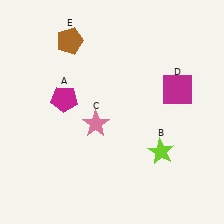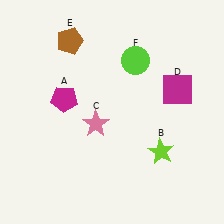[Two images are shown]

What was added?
A lime circle (F) was added in Image 2.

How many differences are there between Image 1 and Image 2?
There is 1 difference between the two images.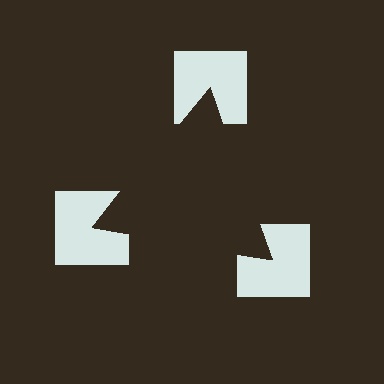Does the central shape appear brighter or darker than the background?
It typically appears slightly darker than the background, even though no actual brightness change is drawn.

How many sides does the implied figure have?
3 sides.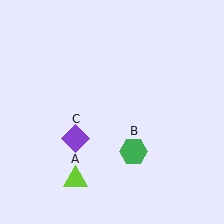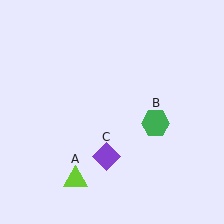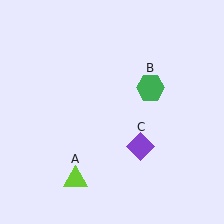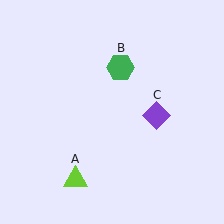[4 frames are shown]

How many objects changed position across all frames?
2 objects changed position: green hexagon (object B), purple diamond (object C).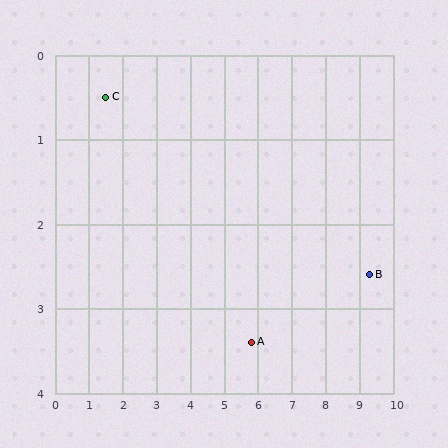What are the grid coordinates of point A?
Point A is at approximately (5.8, 3.4).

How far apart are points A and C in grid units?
Points A and C are about 5.2 grid units apart.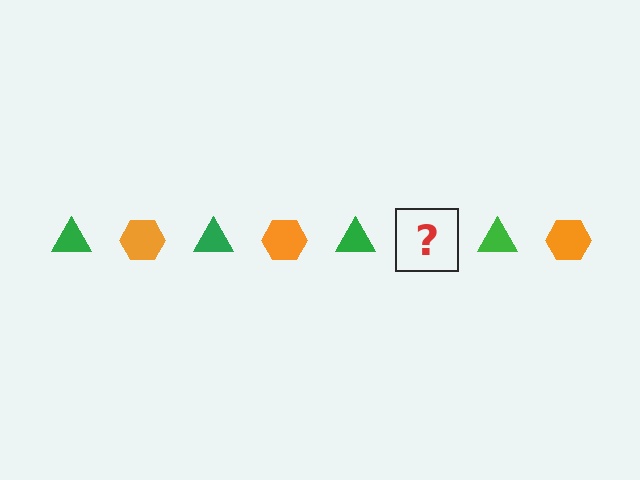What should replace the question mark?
The question mark should be replaced with an orange hexagon.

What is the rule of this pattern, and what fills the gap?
The rule is that the pattern alternates between green triangle and orange hexagon. The gap should be filled with an orange hexagon.